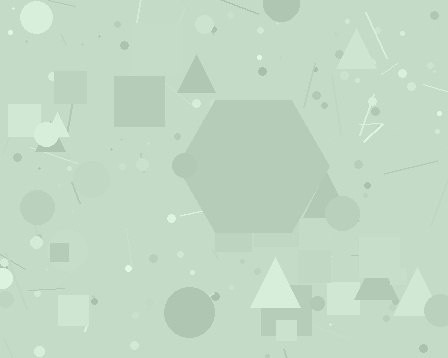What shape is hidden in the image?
A hexagon is hidden in the image.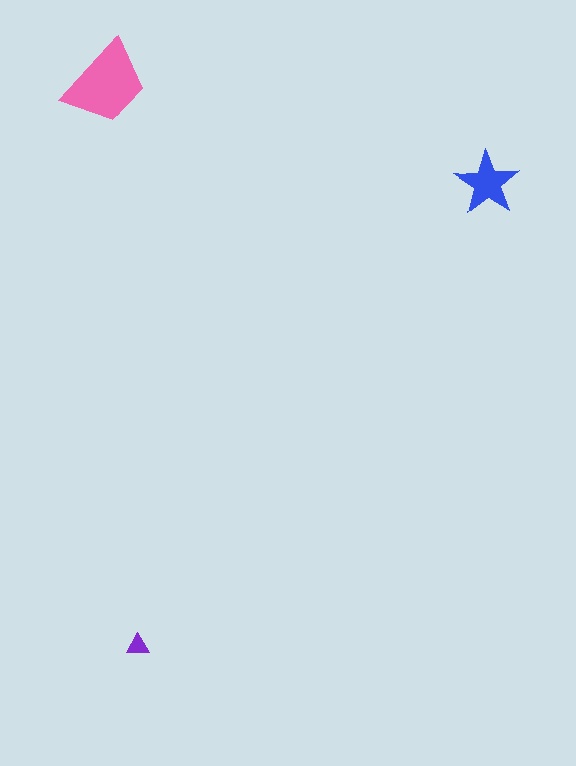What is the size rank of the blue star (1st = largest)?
2nd.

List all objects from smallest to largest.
The purple triangle, the blue star, the pink trapezoid.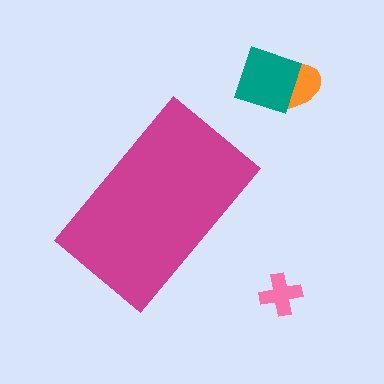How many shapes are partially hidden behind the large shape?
0 shapes are partially hidden.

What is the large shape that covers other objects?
A magenta rectangle.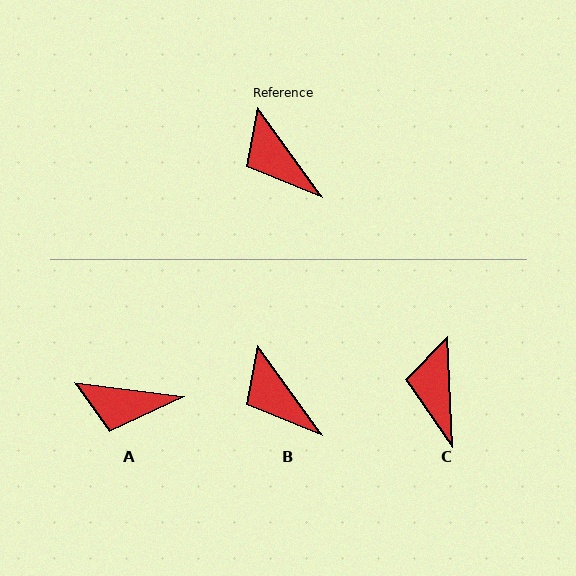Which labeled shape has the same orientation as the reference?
B.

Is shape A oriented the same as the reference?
No, it is off by about 47 degrees.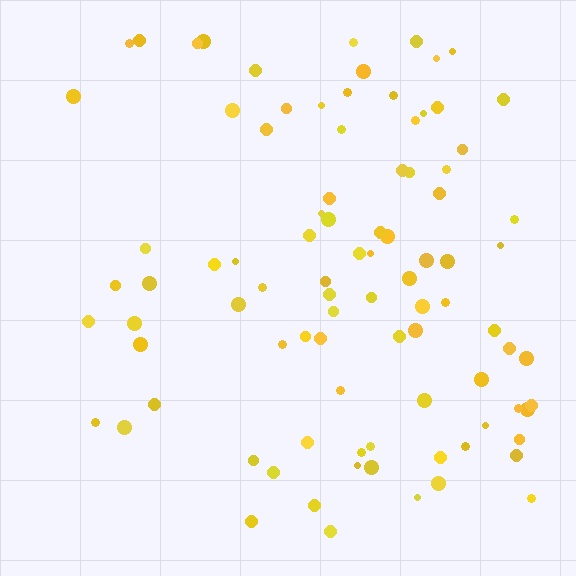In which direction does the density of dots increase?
From left to right, with the right side densest.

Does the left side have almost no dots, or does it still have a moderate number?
Still a moderate number, just noticeably fewer than the right.